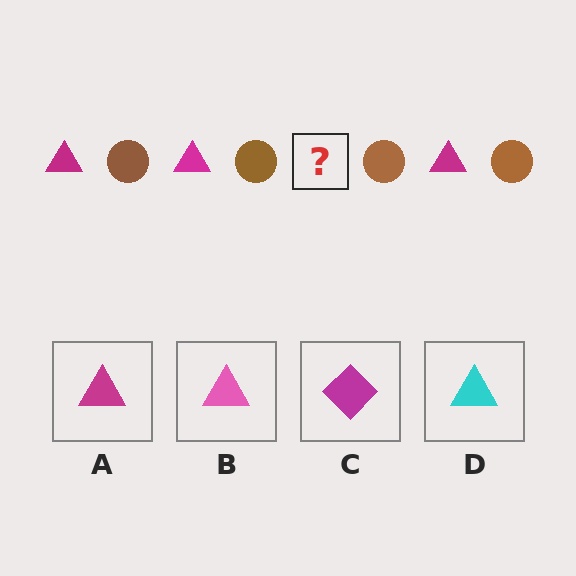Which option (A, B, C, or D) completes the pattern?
A.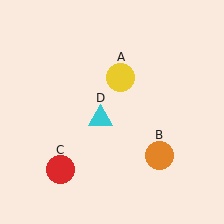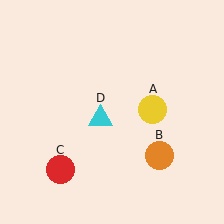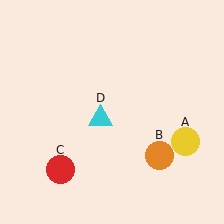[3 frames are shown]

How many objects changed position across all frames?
1 object changed position: yellow circle (object A).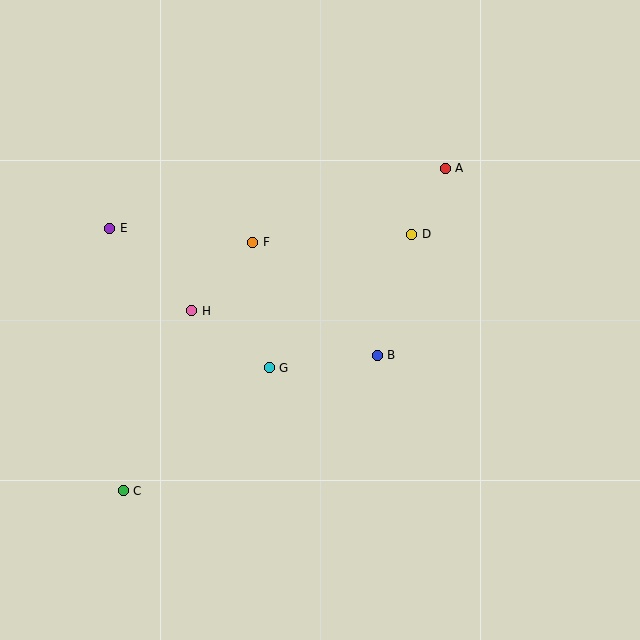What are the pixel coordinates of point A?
Point A is at (445, 168).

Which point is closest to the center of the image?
Point B at (377, 355) is closest to the center.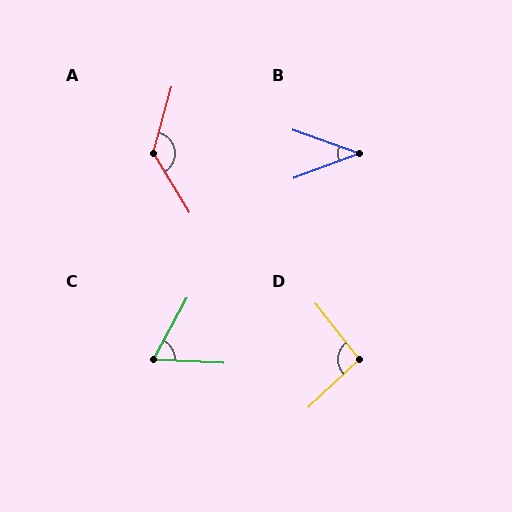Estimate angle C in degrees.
Approximately 64 degrees.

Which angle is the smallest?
B, at approximately 40 degrees.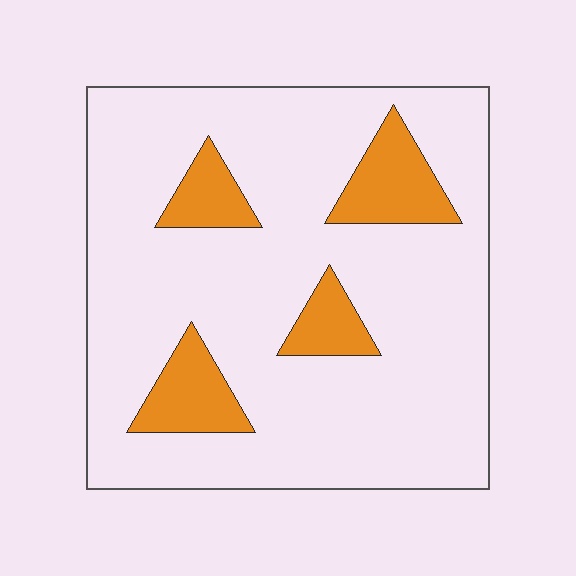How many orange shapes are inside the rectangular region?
4.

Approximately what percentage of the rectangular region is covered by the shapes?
Approximately 15%.